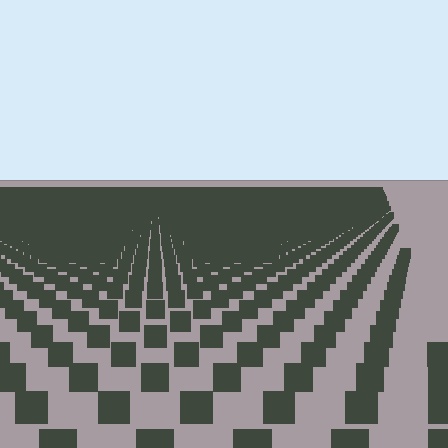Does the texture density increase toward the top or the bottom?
Density increases toward the top.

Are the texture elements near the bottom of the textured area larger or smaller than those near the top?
Larger. Near the bottom, elements are closer to the viewer and appear at a bigger on-screen size.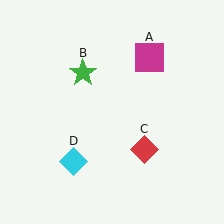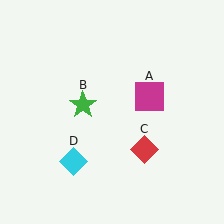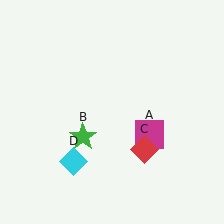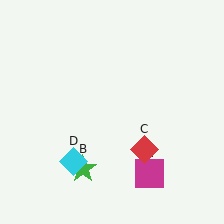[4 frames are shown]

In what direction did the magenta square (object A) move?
The magenta square (object A) moved down.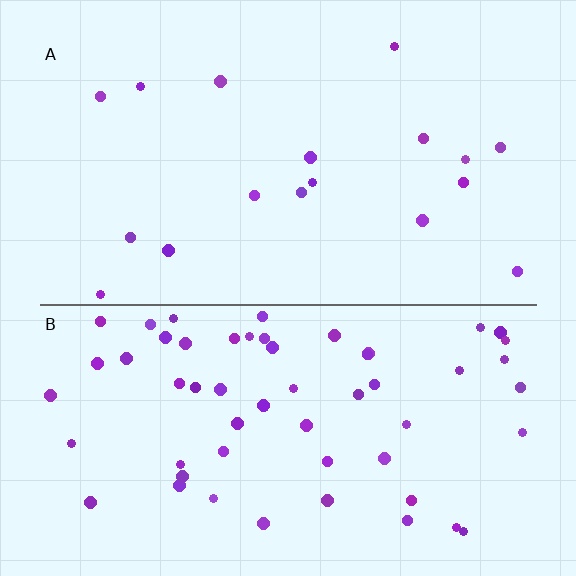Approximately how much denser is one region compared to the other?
Approximately 3.3× — region B over region A.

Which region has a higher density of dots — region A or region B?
B (the bottom).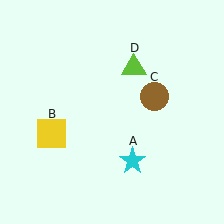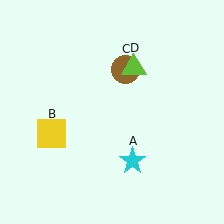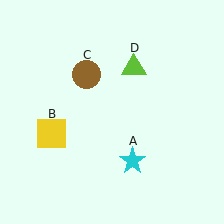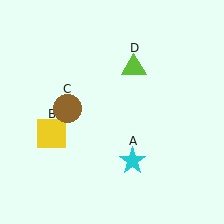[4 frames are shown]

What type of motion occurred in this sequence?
The brown circle (object C) rotated counterclockwise around the center of the scene.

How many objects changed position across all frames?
1 object changed position: brown circle (object C).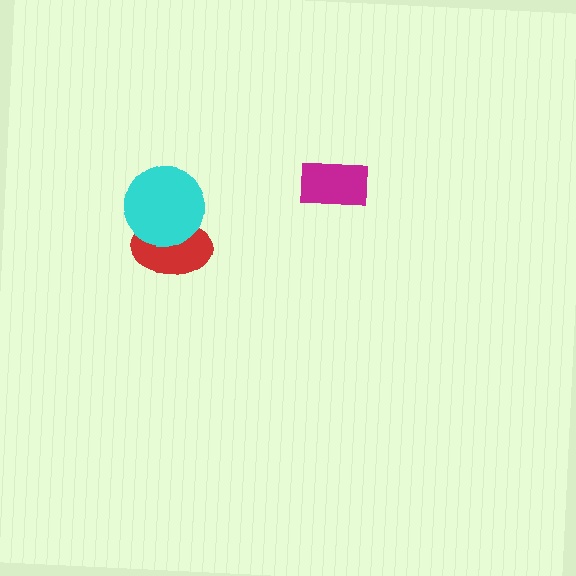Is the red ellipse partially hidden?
Yes, it is partially covered by another shape.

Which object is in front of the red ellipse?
The cyan circle is in front of the red ellipse.